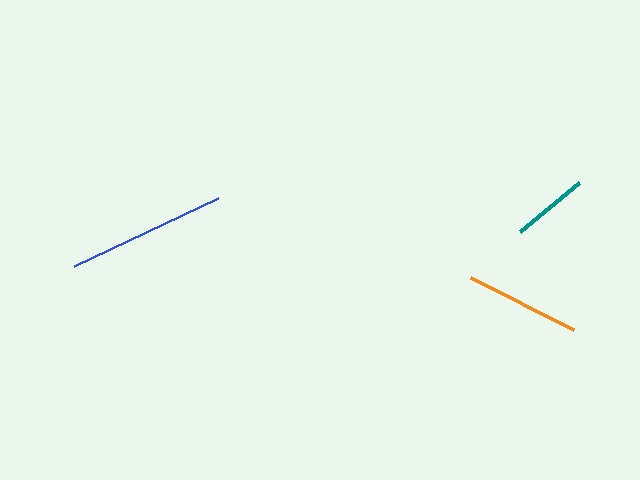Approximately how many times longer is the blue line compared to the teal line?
The blue line is approximately 2.1 times the length of the teal line.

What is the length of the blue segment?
The blue segment is approximately 159 pixels long.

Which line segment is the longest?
The blue line is the longest at approximately 159 pixels.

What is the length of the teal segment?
The teal segment is approximately 77 pixels long.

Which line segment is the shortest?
The teal line is the shortest at approximately 77 pixels.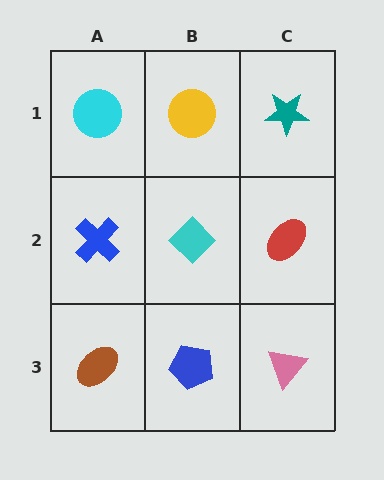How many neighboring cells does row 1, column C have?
2.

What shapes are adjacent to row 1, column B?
A cyan diamond (row 2, column B), a cyan circle (row 1, column A), a teal star (row 1, column C).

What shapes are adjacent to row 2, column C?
A teal star (row 1, column C), a pink triangle (row 3, column C), a cyan diamond (row 2, column B).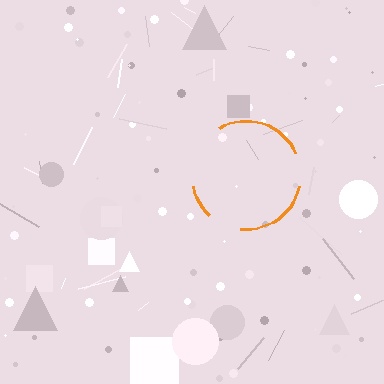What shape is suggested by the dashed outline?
The dashed outline suggests a circle.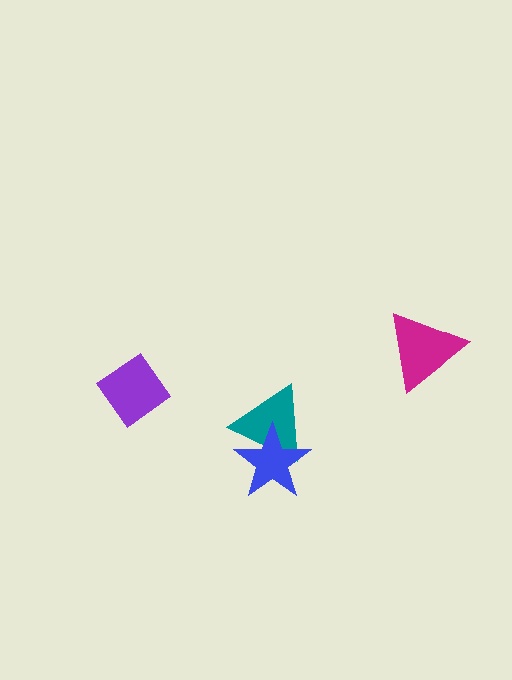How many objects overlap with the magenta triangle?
0 objects overlap with the magenta triangle.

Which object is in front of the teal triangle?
The blue star is in front of the teal triangle.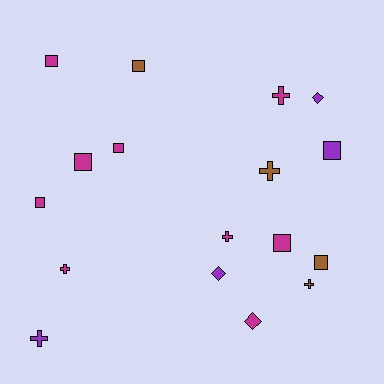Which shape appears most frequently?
Square, with 8 objects.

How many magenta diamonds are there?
There is 1 magenta diamond.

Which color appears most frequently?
Magenta, with 9 objects.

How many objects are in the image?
There are 17 objects.